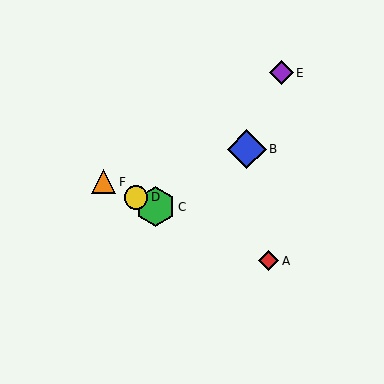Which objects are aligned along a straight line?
Objects A, C, D, F are aligned along a straight line.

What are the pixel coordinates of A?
Object A is at (268, 261).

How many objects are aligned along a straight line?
4 objects (A, C, D, F) are aligned along a straight line.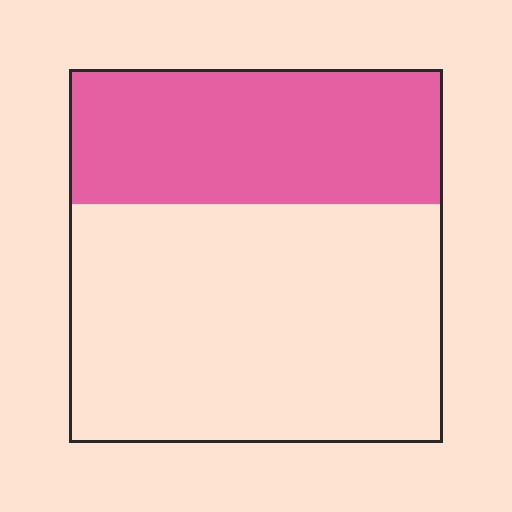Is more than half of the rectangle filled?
No.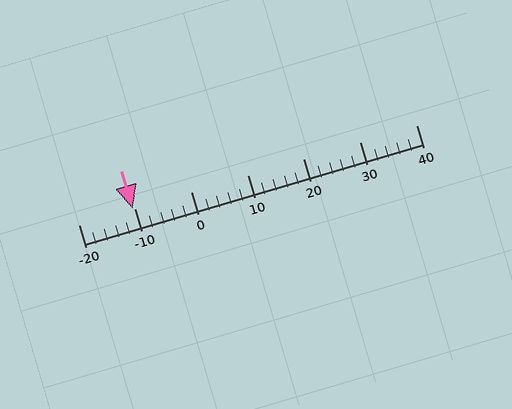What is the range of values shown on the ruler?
The ruler shows values from -20 to 40.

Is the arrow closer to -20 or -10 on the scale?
The arrow is closer to -10.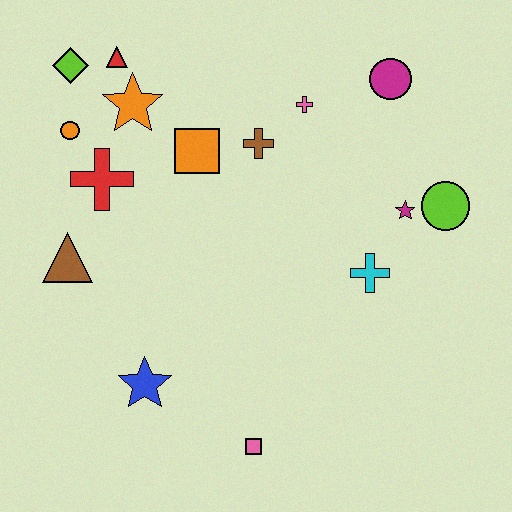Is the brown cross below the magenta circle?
Yes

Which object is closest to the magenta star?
The lime circle is closest to the magenta star.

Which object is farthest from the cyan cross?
The lime diamond is farthest from the cyan cross.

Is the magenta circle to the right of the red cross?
Yes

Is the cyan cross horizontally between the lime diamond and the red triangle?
No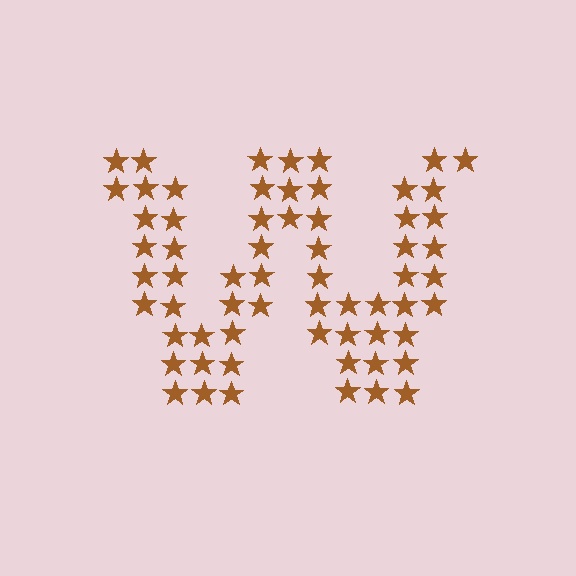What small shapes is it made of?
It is made of small stars.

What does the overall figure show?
The overall figure shows the letter W.